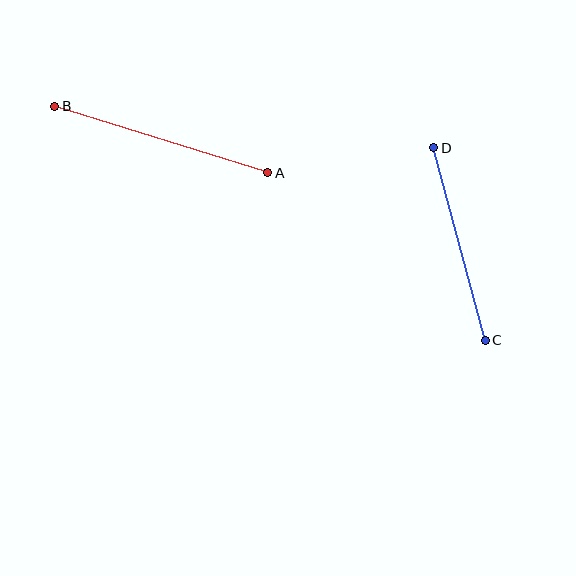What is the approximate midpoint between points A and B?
The midpoint is at approximately (161, 139) pixels.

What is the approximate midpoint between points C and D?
The midpoint is at approximately (459, 244) pixels.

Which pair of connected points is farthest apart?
Points A and B are farthest apart.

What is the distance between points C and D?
The distance is approximately 199 pixels.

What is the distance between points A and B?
The distance is approximately 223 pixels.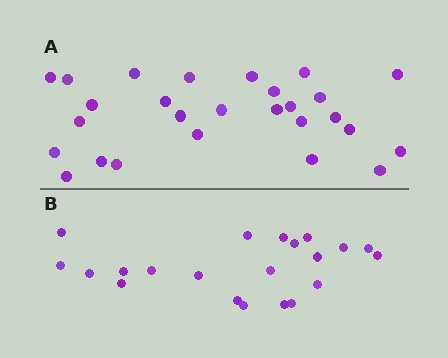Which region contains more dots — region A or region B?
Region A (the top region) has more dots.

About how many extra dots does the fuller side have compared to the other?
Region A has about 6 more dots than region B.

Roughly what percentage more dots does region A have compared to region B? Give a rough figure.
About 30% more.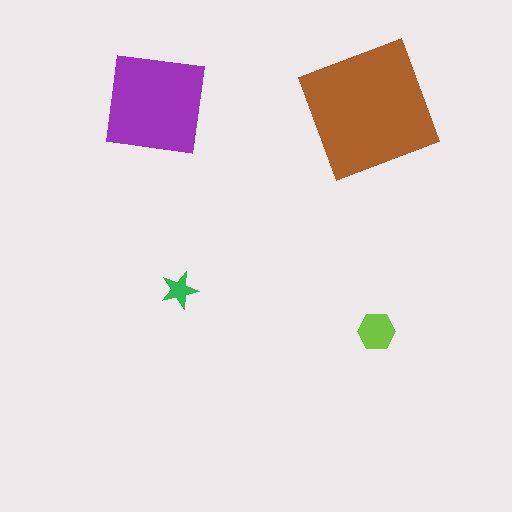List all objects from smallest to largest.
The green star, the lime hexagon, the purple square, the brown square.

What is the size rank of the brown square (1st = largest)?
1st.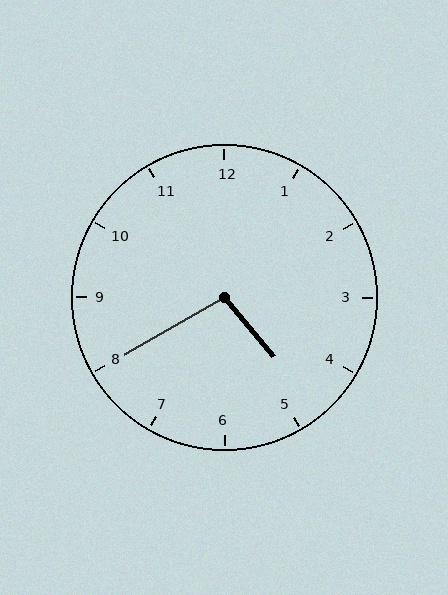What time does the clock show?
4:40.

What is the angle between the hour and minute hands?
Approximately 100 degrees.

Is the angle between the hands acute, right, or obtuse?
It is obtuse.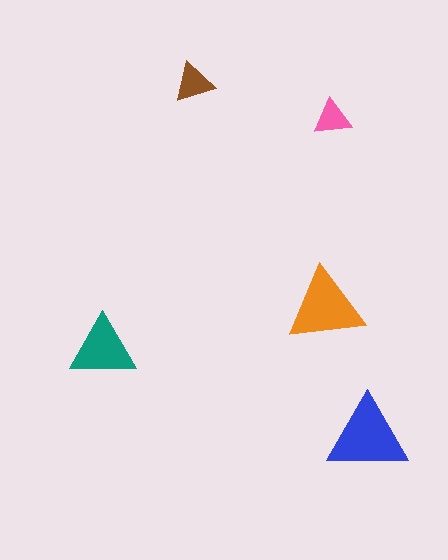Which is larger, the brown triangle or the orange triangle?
The orange one.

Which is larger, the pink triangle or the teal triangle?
The teal one.